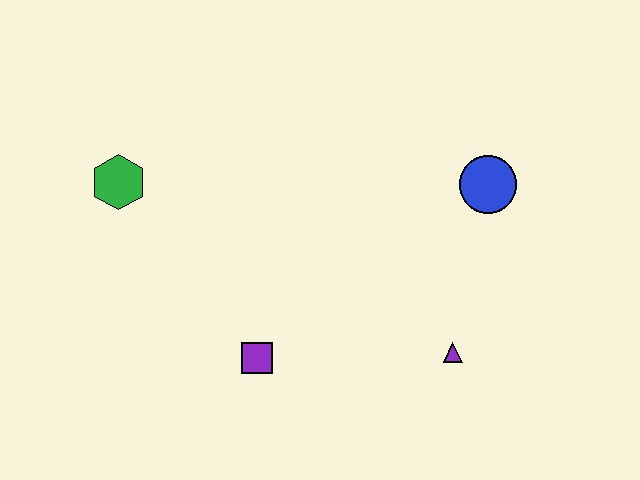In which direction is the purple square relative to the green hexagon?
The purple square is below the green hexagon.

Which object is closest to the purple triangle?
The blue circle is closest to the purple triangle.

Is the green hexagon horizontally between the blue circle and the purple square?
No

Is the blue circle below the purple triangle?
No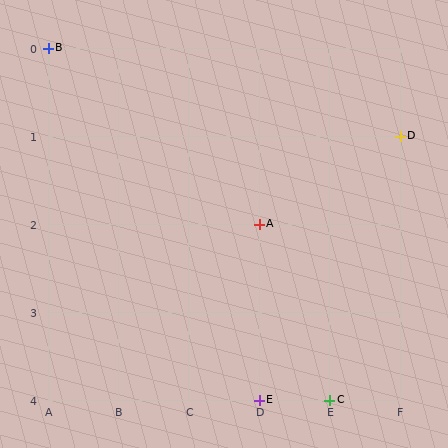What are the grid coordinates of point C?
Point C is at grid coordinates (E, 4).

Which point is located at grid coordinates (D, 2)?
Point A is at (D, 2).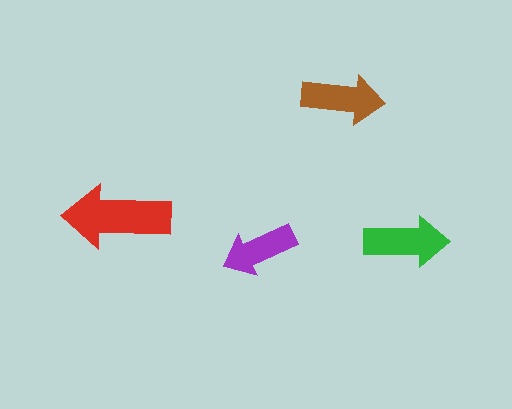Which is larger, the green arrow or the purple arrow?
The green one.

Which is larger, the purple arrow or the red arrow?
The red one.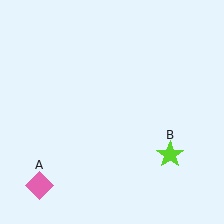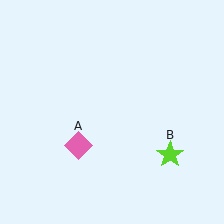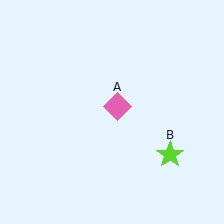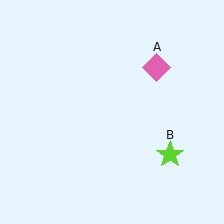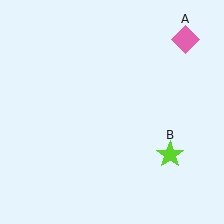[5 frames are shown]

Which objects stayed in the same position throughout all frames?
Lime star (object B) remained stationary.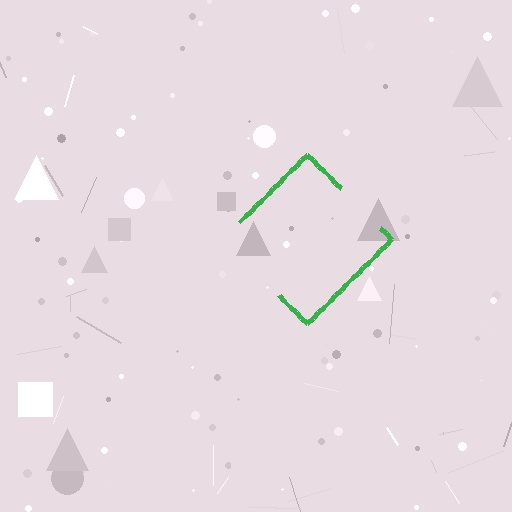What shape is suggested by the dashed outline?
The dashed outline suggests a diamond.